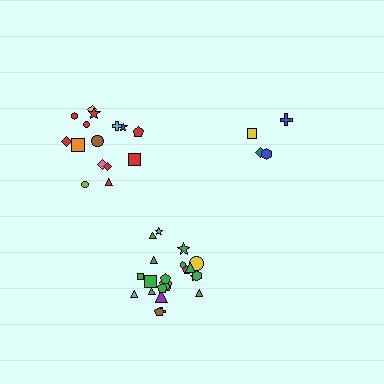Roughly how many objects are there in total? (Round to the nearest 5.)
Roughly 40 objects in total.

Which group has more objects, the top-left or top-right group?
The top-left group.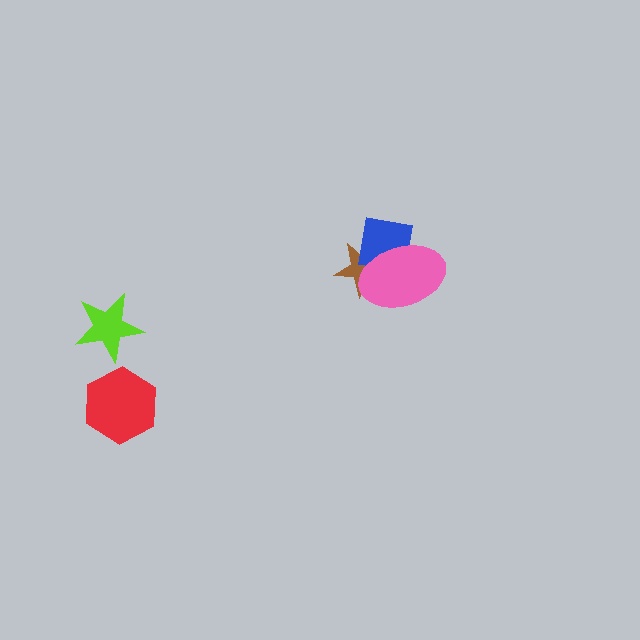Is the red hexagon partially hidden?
No, no other shape covers it.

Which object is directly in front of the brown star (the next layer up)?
The blue square is directly in front of the brown star.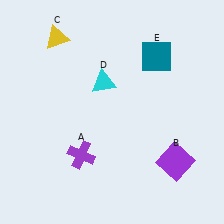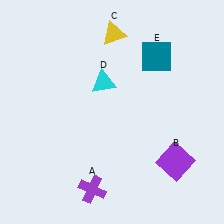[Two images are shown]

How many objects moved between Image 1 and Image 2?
2 objects moved between the two images.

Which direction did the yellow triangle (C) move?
The yellow triangle (C) moved right.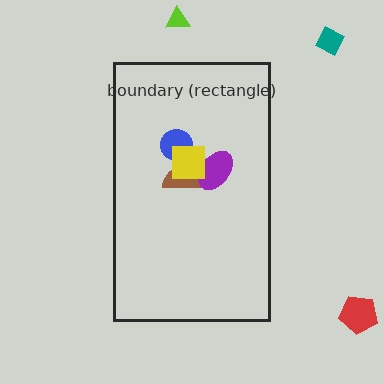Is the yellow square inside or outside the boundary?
Inside.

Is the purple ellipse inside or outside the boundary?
Inside.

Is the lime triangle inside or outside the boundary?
Outside.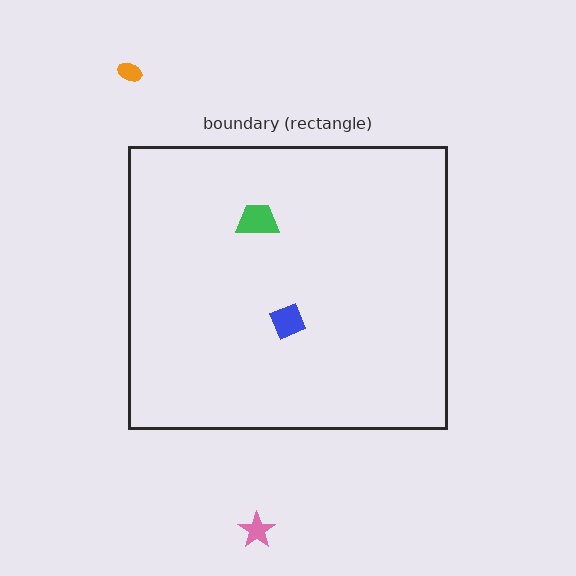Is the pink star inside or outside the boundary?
Outside.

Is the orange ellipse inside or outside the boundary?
Outside.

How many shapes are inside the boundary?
2 inside, 2 outside.